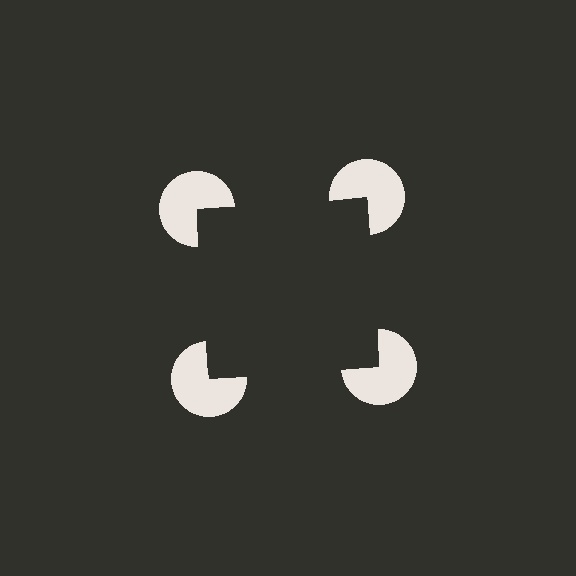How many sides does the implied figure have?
4 sides.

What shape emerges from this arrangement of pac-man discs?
An illusory square — its edges are inferred from the aligned wedge cuts in the pac-man discs, not physically drawn.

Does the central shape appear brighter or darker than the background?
It typically appears slightly darker than the background, even though no actual brightness change is drawn.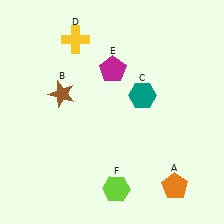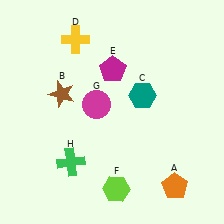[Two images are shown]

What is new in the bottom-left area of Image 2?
A green cross (H) was added in the bottom-left area of Image 2.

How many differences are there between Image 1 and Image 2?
There are 2 differences between the two images.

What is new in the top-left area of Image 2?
A magenta circle (G) was added in the top-left area of Image 2.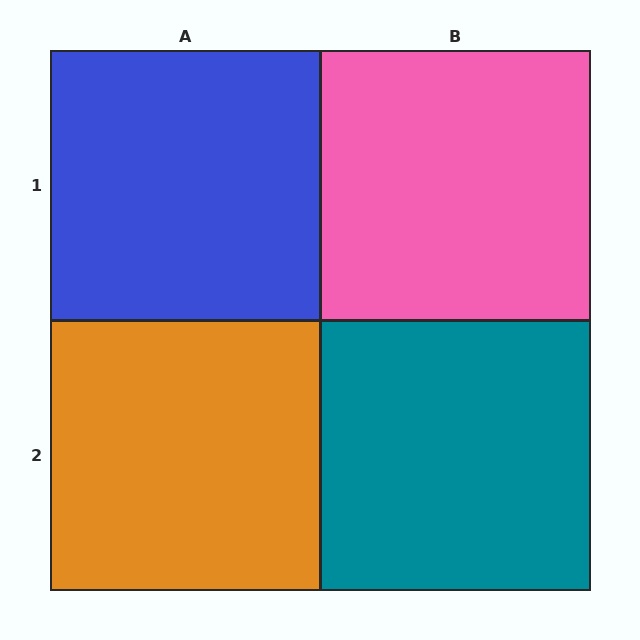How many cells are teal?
1 cell is teal.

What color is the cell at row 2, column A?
Orange.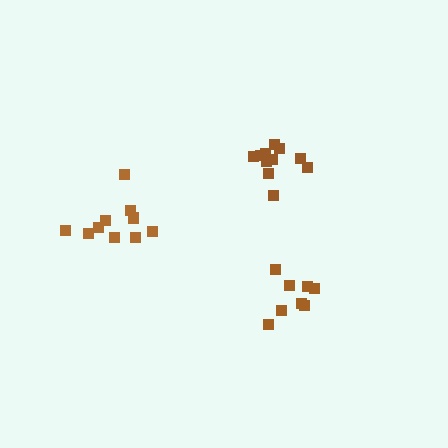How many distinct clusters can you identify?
There are 3 distinct clusters.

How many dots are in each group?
Group 1: 8 dots, Group 2: 10 dots, Group 3: 12 dots (30 total).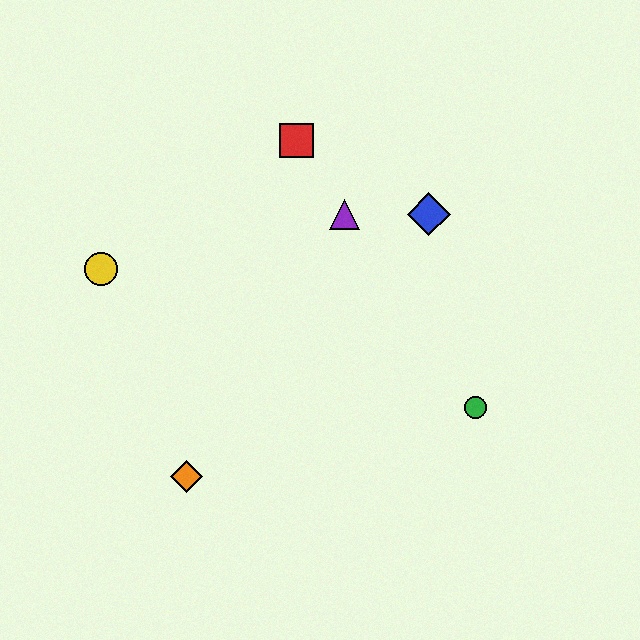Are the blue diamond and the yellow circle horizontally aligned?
No, the blue diamond is at y≈214 and the yellow circle is at y≈269.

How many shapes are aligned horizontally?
2 shapes (the blue diamond, the purple triangle) are aligned horizontally.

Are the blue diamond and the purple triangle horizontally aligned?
Yes, both are at y≈214.